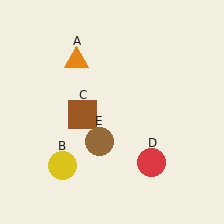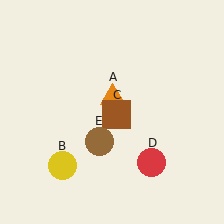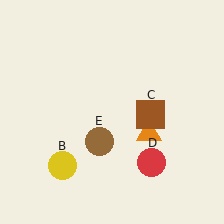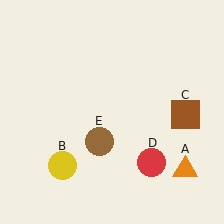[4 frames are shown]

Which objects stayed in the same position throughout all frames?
Yellow circle (object B) and red circle (object D) and brown circle (object E) remained stationary.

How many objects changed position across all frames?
2 objects changed position: orange triangle (object A), brown square (object C).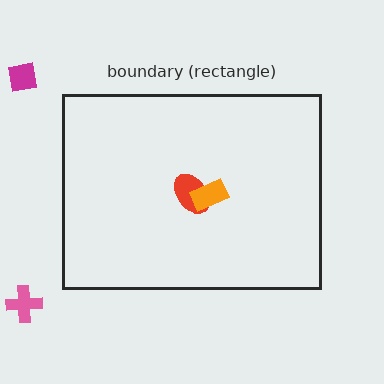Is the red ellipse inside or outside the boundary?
Inside.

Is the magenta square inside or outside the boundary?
Outside.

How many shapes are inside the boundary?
2 inside, 2 outside.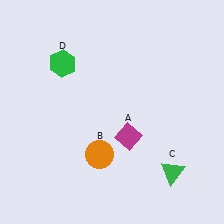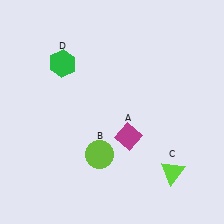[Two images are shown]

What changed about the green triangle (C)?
In Image 1, C is green. In Image 2, it changed to lime.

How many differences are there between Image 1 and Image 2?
There are 2 differences between the two images.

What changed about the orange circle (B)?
In Image 1, B is orange. In Image 2, it changed to lime.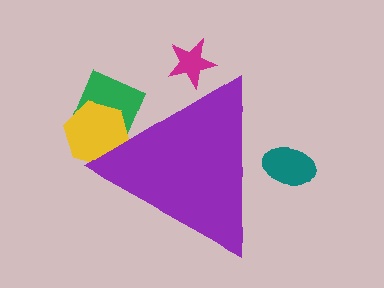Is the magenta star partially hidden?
Yes, the magenta star is partially hidden behind the purple triangle.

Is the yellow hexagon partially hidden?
Yes, the yellow hexagon is partially hidden behind the purple triangle.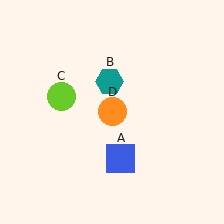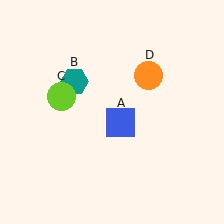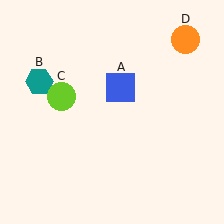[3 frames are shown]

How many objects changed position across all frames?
3 objects changed position: blue square (object A), teal hexagon (object B), orange circle (object D).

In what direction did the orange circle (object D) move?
The orange circle (object D) moved up and to the right.